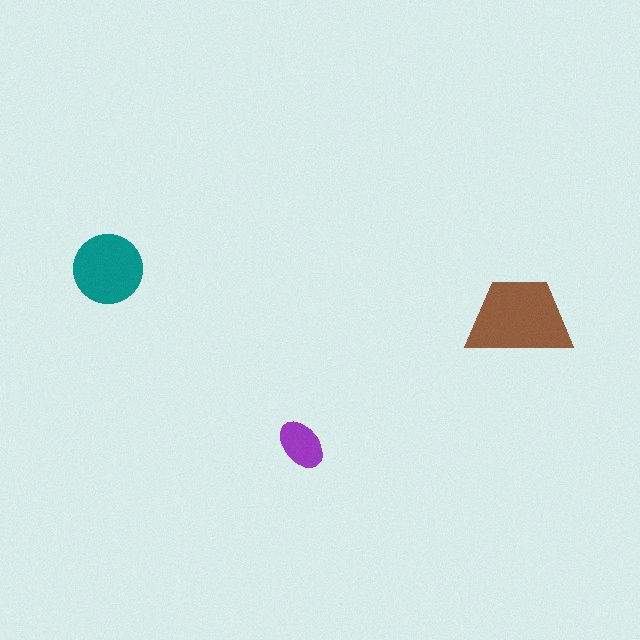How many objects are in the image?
There are 3 objects in the image.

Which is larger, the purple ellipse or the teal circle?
The teal circle.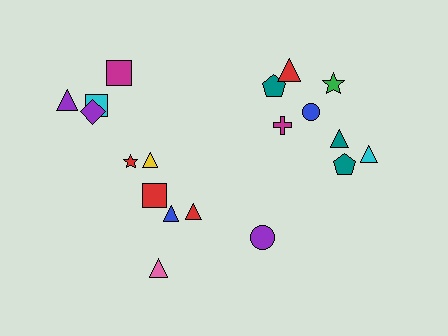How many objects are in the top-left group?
There are 6 objects.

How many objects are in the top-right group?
There are 8 objects.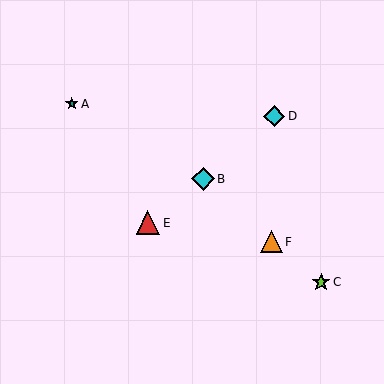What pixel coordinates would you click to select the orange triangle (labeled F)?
Click at (271, 242) to select the orange triangle F.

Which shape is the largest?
The red triangle (labeled E) is the largest.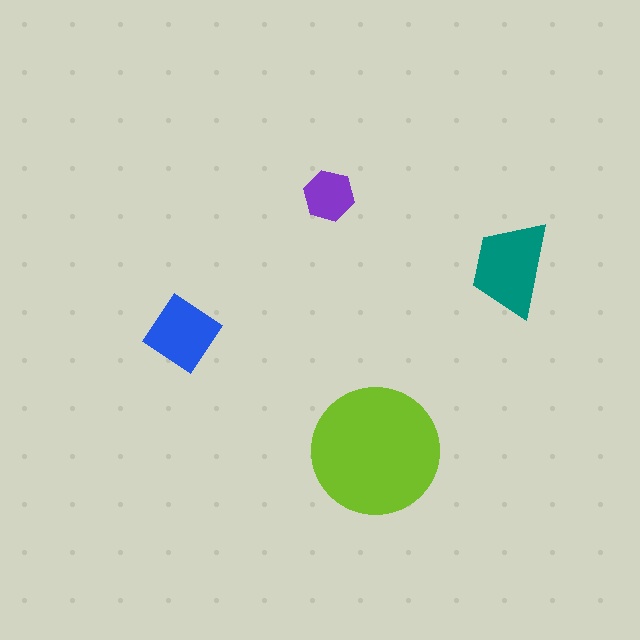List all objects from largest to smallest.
The lime circle, the teal trapezoid, the blue diamond, the purple hexagon.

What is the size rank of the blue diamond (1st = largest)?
3rd.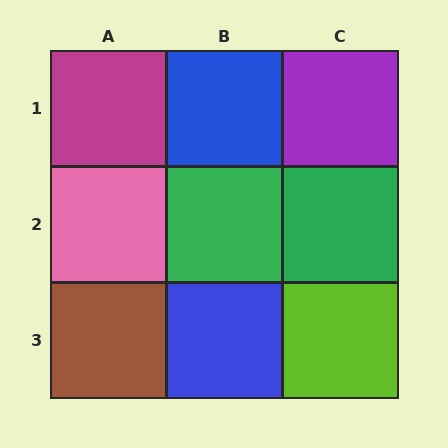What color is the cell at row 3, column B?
Blue.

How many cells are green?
2 cells are green.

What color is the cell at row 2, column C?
Green.